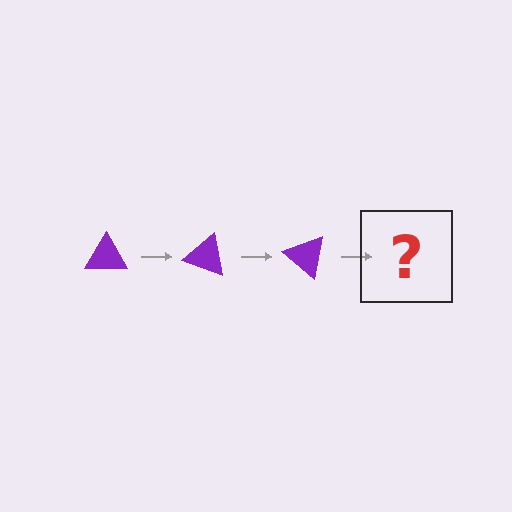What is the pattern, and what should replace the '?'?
The pattern is that the triangle rotates 20 degrees each step. The '?' should be a purple triangle rotated 60 degrees.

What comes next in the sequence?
The next element should be a purple triangle rotated 60 degrees.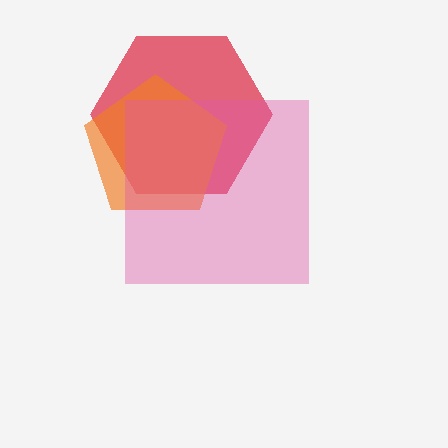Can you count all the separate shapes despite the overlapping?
Yes, there are 3 separate shapes.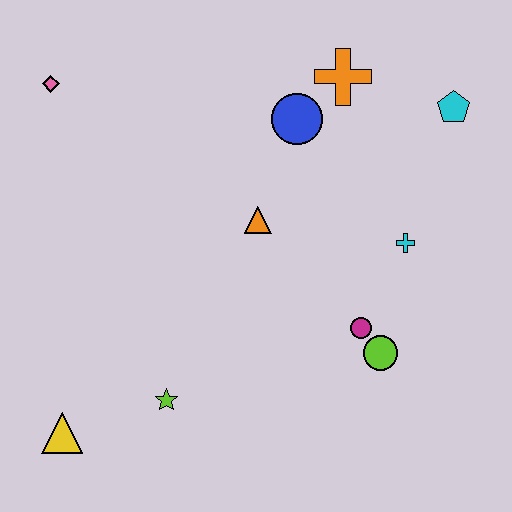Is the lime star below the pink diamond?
Yes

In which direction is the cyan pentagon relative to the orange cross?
The cyan pentagon is to the right of the orange cross.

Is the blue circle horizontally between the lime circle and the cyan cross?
No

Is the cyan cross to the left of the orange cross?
No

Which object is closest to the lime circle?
The magenta circle is closest to the lime circle.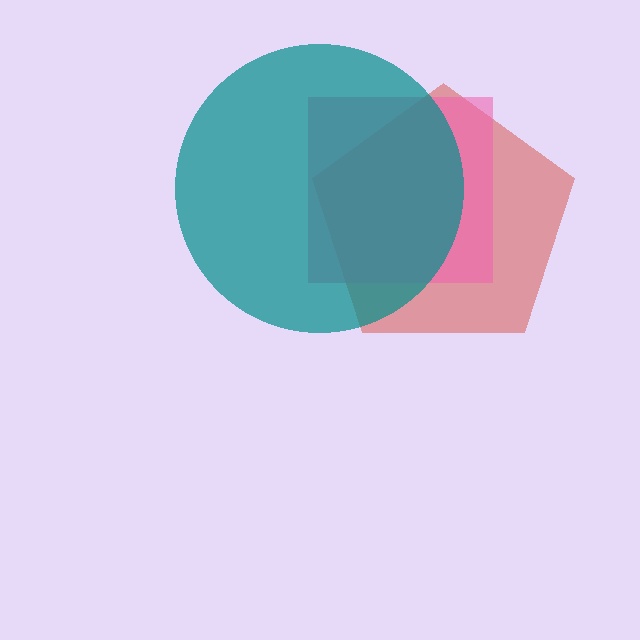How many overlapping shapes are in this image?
There are 3 overlapping shapes in the image.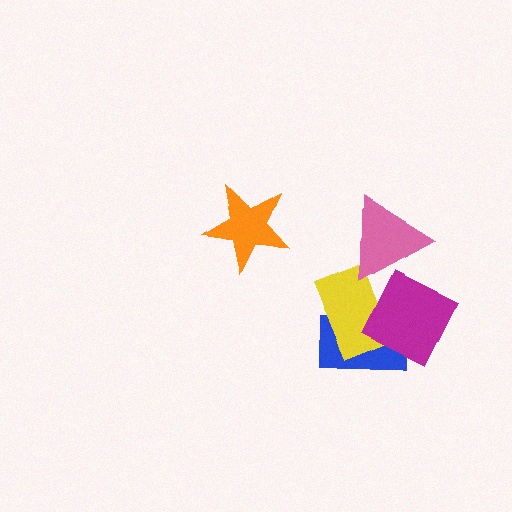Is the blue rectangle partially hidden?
Yes, it is partially covered by another shape.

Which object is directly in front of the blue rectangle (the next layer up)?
The yellow rectangle is directly in front of the blue rectangle.